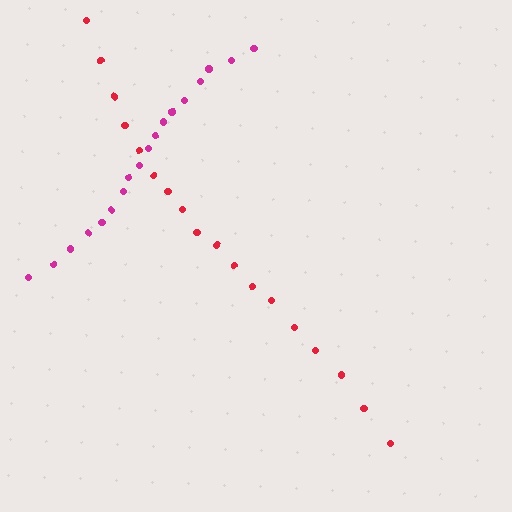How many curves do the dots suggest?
There are 2 distinct paths.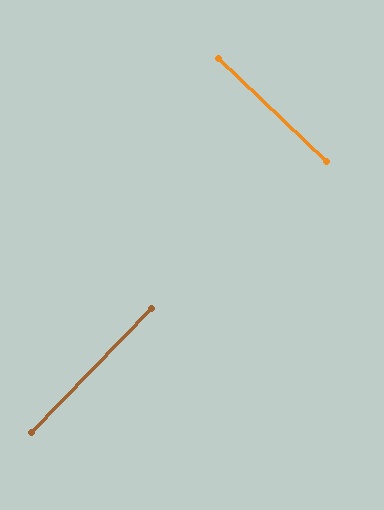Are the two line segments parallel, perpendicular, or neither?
Perpendicular — they meet at approximately 90°.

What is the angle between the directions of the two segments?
Approximately 90 degrees.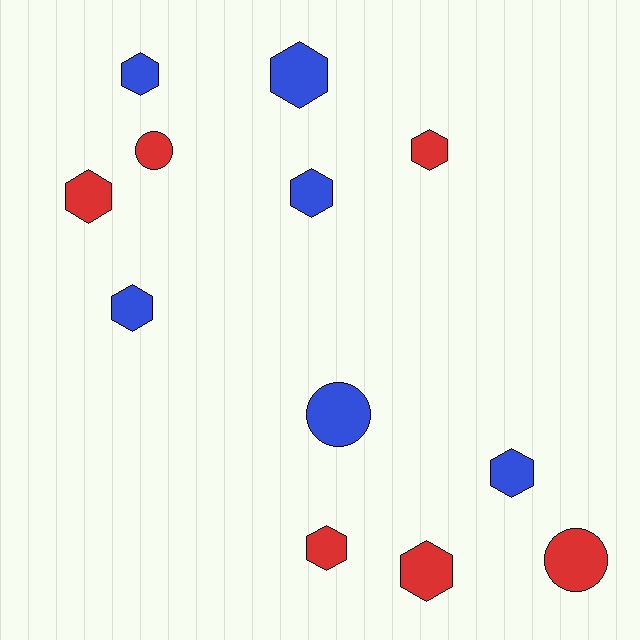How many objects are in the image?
There are 12 objects.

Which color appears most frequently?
Red, with 6 objects.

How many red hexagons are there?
There are 4 red hexagons.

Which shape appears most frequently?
Hexagon, with 9 objects.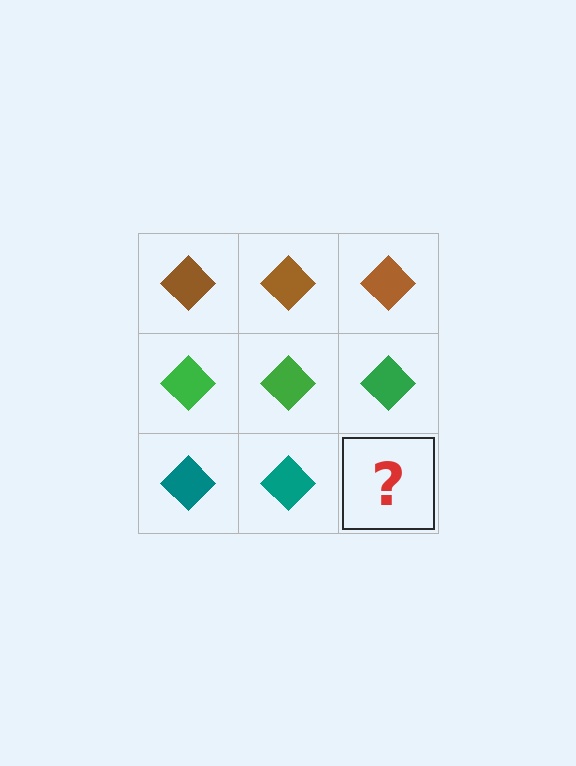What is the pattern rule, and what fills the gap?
The rule is that each row has a consistent color. The gap should be filled with a teal diamond.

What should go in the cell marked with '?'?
The missing cell should contain a teal diamond.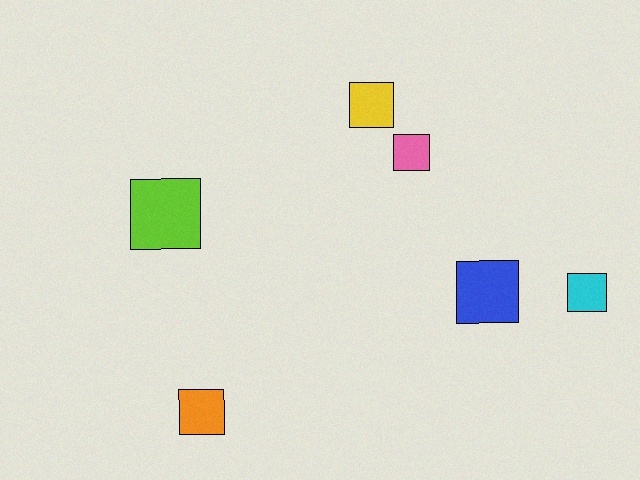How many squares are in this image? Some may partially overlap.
There are 6 squares.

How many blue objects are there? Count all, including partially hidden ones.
There is 1 blue object.